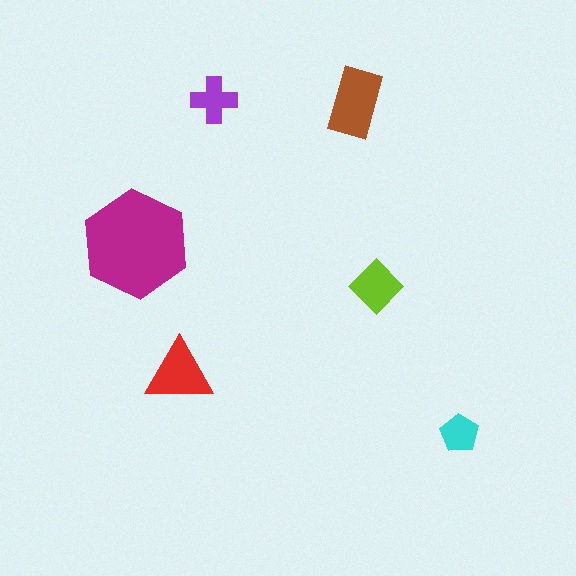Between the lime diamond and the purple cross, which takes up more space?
The lime diamond.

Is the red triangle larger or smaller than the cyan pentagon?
Larger.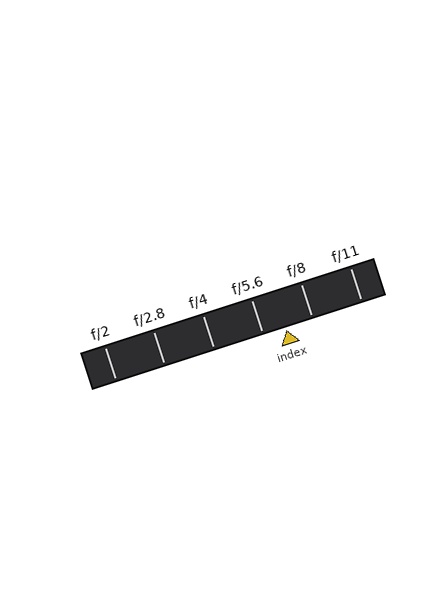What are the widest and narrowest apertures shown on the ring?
The widest aperture shown is f/2 and the narrowest is f/11.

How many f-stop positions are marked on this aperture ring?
There are 6 f-stop positions marked.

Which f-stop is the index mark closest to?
The index mark is closest to f/5.6.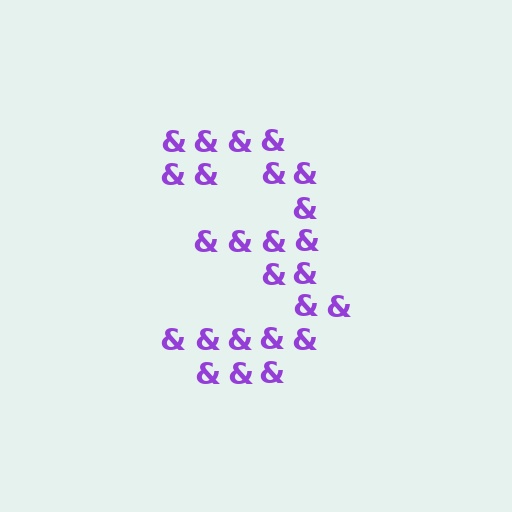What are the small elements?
The small elements are ampersands.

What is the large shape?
The large shape is the digit 3.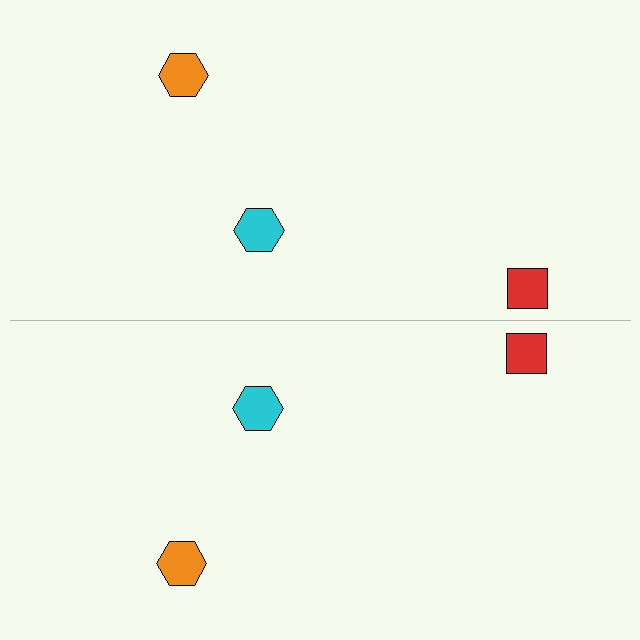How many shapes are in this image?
There are 6 shapes in this image.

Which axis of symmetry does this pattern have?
The pattern has a horizontal axis of symmetry running through the center of the image.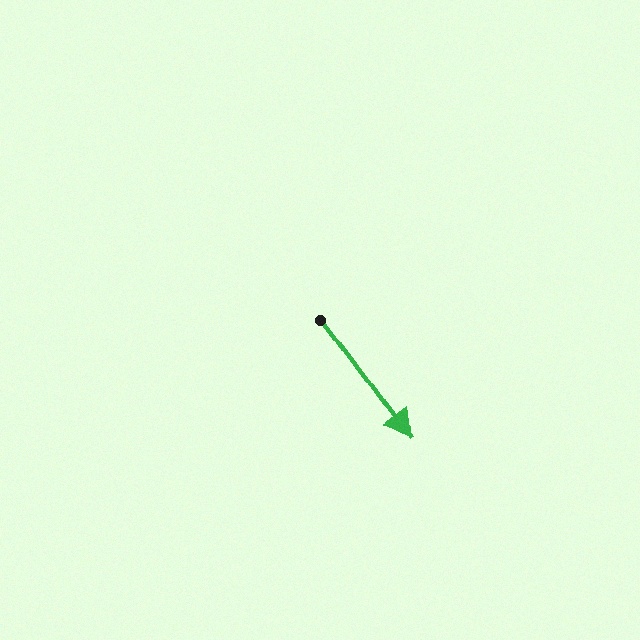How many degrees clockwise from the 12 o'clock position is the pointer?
Approximately 143 degrees.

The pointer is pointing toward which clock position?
Roughly 5 o'clock.